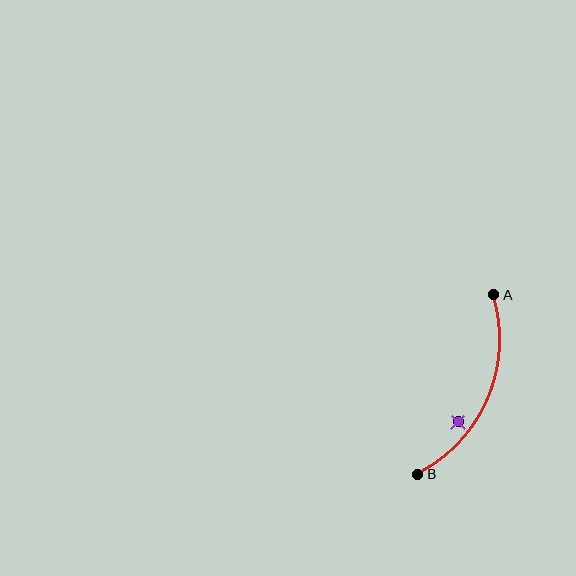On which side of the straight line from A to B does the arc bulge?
The arc bulges to the right of the straight line connecting A and B.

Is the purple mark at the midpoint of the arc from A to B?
No — the purple mark does not lie on the arc at all. It sits slightly inside the curve.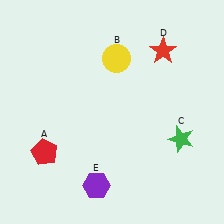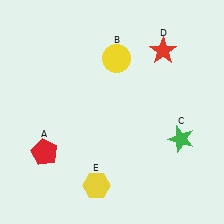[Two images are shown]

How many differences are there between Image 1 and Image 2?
There is 1 difference between the two images.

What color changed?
The hexagon (E) changed from purple in Image 1 to yellow in Image 2.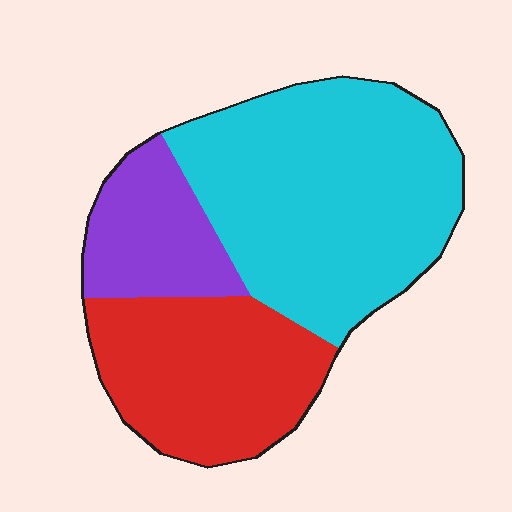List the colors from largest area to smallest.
From largest to smallest: cyan, red, purple.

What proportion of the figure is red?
Red covers roughly 30% of the figure.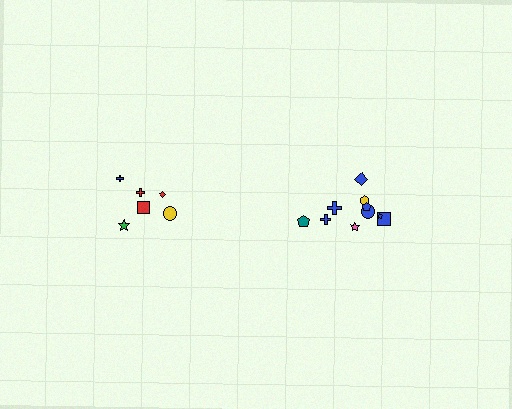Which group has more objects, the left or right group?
The right group.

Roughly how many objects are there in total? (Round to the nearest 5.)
Roughly 15 objects in total.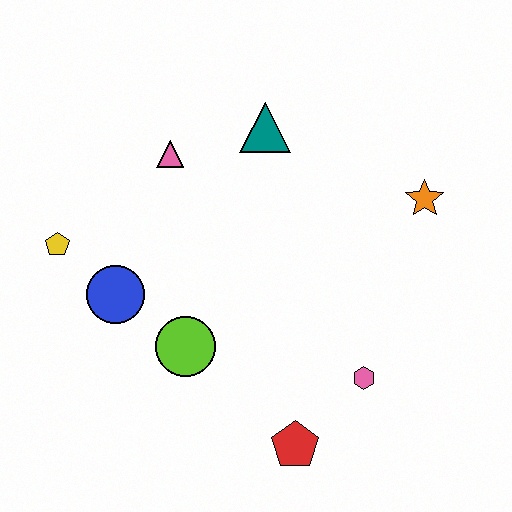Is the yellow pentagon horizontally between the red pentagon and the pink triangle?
No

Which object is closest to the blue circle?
The yellow pentagon is closest to the blue circle.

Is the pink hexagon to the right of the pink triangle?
Yes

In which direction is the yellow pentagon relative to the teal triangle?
The yellow pentagon is to the left of the teal triangle.